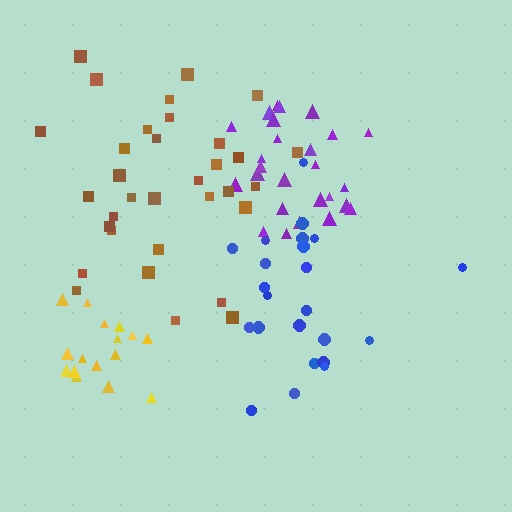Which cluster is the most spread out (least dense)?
Brown.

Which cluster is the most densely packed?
Purple.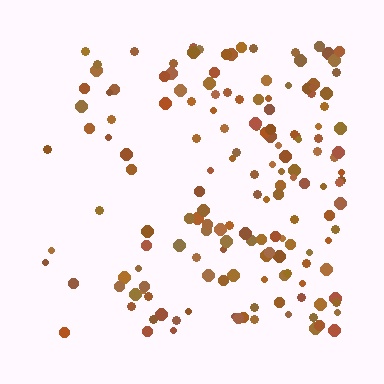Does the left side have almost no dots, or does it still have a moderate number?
Still a moderate number, just noticeably fewer than the right.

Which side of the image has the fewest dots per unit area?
The left.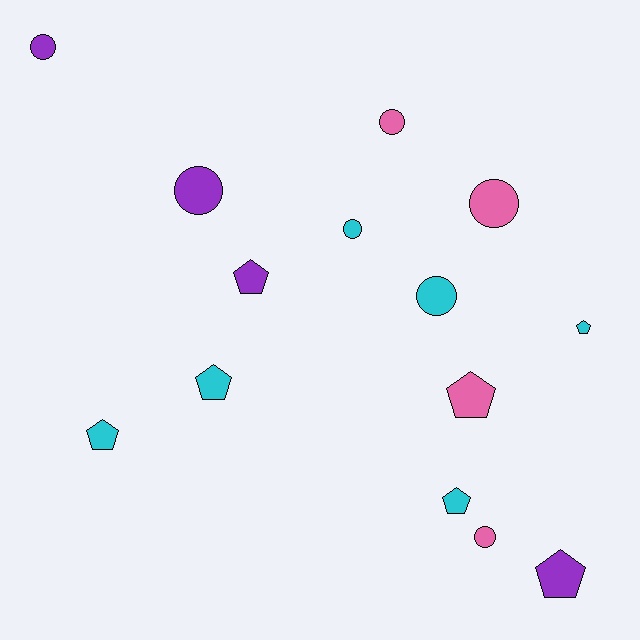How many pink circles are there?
There are 3 pink circles.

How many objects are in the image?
There are 14 objects.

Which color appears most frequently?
Cyan, with 6 objects.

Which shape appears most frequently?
Circle, with 7 objects.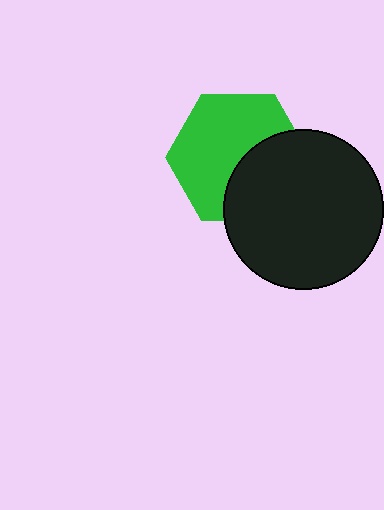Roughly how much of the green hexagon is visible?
About half of it is visible (roughly 62%).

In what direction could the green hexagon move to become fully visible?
The green hexagon could move toward the upper-left. That would shift it out from behind the black circle entirely.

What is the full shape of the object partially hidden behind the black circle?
The partially hidden object is a green hexagon.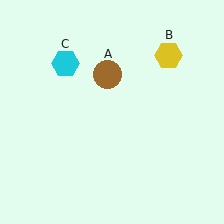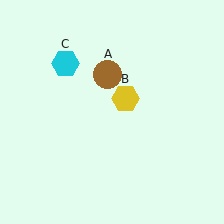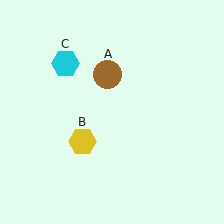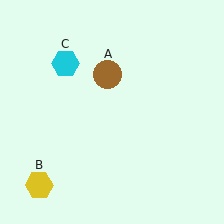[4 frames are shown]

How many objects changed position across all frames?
1 object changed position: yellow hexagon (object B).